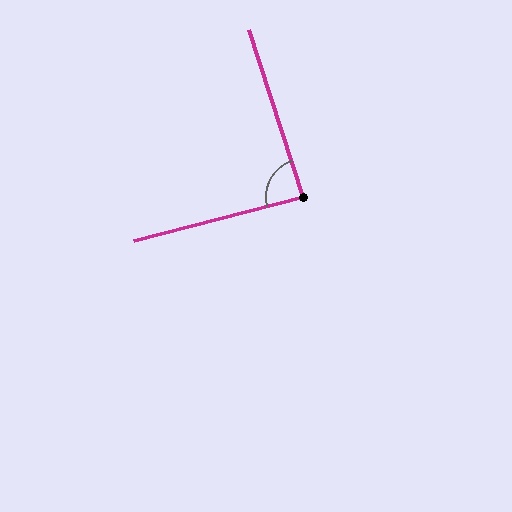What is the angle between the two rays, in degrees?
Approximately 87 degrees.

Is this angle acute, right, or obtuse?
It is approximately a right angle.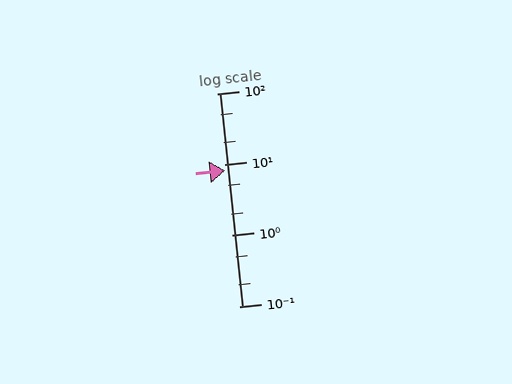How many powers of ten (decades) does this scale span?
The scale spans 3 decades, from 0.1 to 100.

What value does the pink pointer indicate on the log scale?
The pointer indicates approximately 8.2.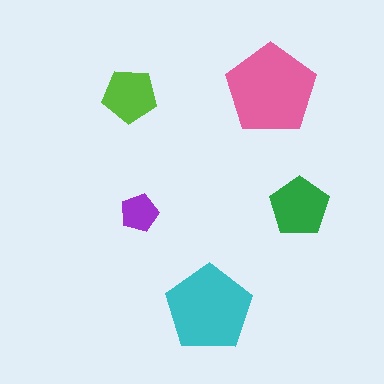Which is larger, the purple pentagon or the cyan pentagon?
The cyan one.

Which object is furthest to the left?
The lime pentagon is leftmost.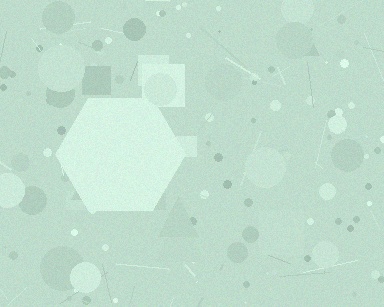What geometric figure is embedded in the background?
A hexagon is embedded in the background.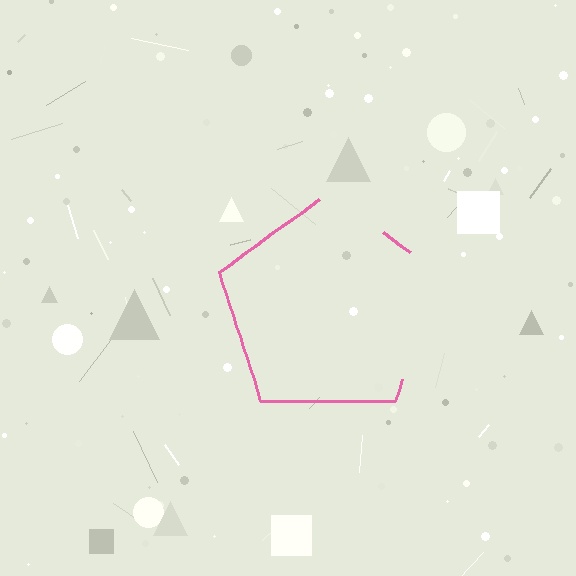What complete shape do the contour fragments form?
The contour fragments form a pentagon.